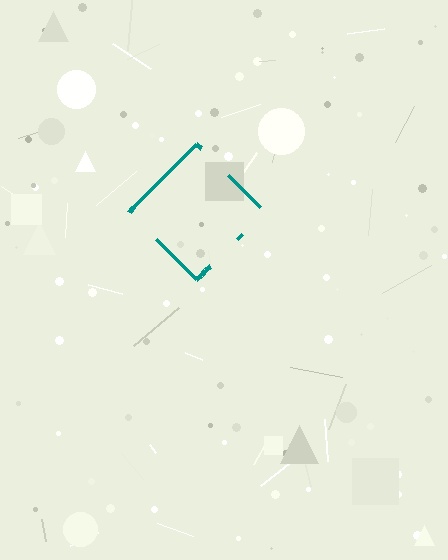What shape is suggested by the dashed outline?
The dashed outline suggests a diamond.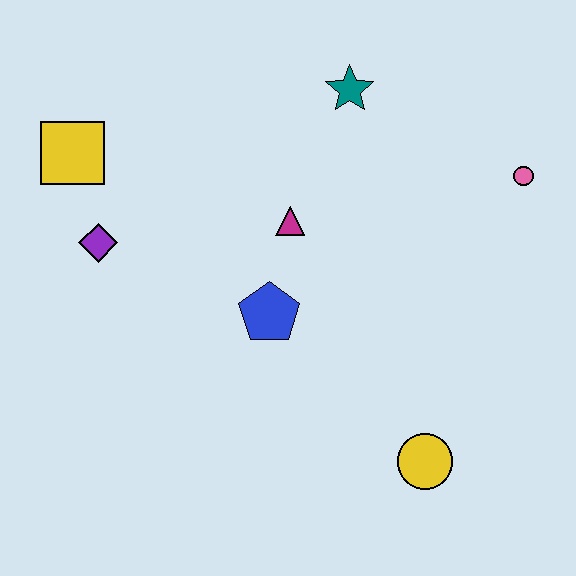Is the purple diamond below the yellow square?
Yes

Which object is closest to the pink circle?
The teal star is closest to the pink circle.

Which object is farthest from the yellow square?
The yellow circle is farthest from the yellow square.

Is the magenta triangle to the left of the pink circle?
Yes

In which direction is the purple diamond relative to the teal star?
The purple diamond is to the left of the teal star.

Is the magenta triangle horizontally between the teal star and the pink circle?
No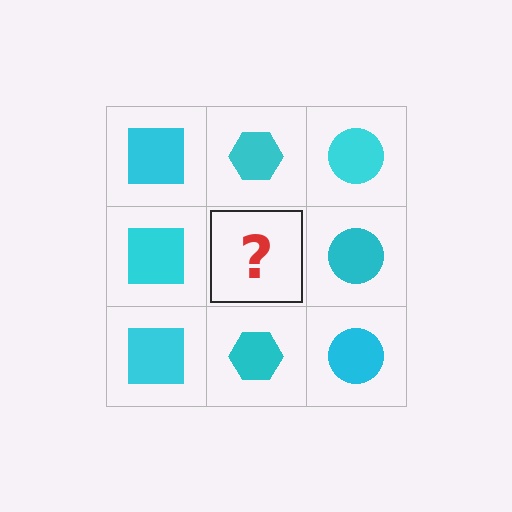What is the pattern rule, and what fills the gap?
The rule is that each column has a consistent shape. The gap should be filled with a cyan hexagon.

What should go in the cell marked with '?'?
The missing cell should contain a cyan hexagon.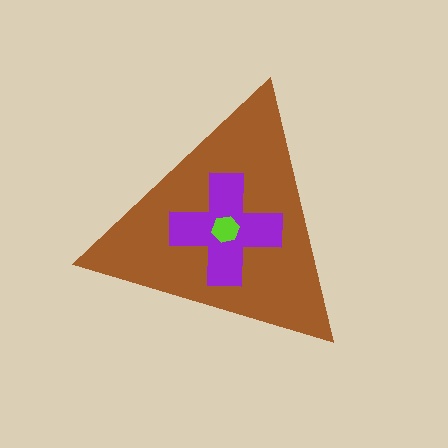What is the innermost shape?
The lime hexagon.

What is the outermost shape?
The brown triangle.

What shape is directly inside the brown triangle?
The purple cross.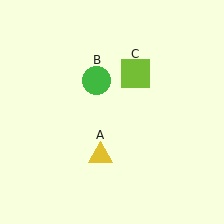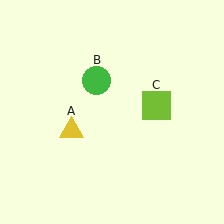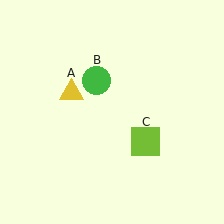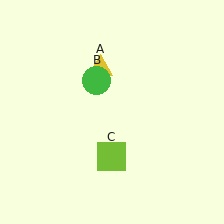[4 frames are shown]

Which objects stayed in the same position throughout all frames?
Green circle (object B) remained stationary.